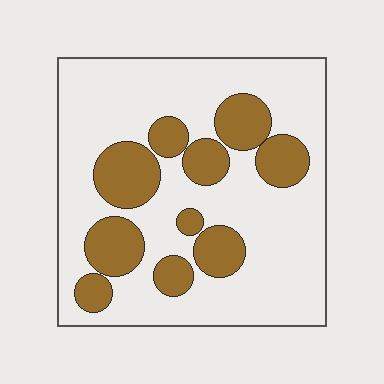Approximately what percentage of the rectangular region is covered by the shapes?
Approximately 30%.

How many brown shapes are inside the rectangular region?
10.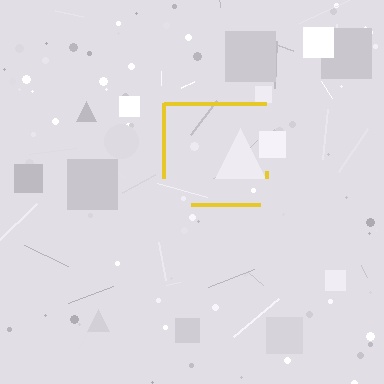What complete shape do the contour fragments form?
The contour fragments form a square.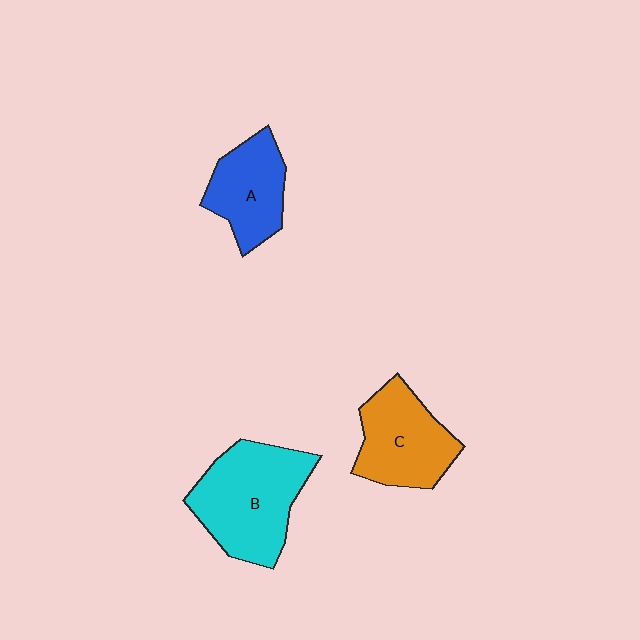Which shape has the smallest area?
Shape A (blue).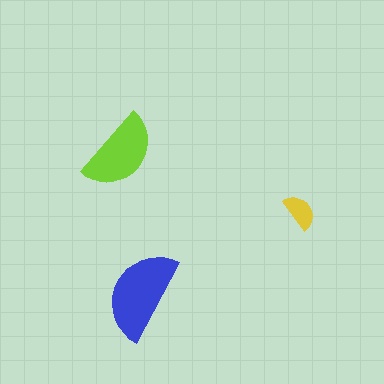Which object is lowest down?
The blue semicircle is bottommost.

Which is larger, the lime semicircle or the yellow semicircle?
The lime one.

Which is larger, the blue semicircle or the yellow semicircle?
The blue one.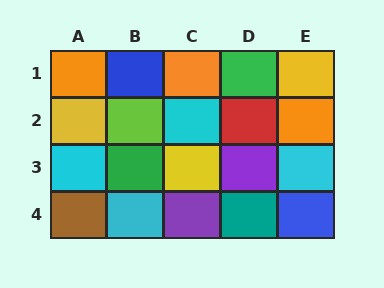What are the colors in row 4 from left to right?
Brown, cyan, purple, teal, blue.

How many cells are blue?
2 cells are blue.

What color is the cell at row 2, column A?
Yellow.